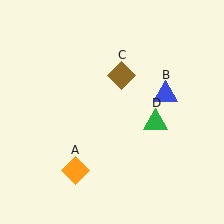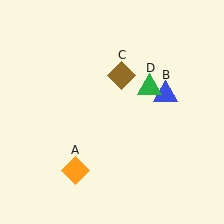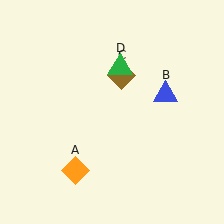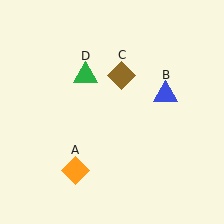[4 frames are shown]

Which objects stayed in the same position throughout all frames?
Orange diamond (object A) and blue triangle (object B) and brown diamond (object C) remained stationary.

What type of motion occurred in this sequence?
The green triangle (object D) rotated counterclockwise around the center of the scene.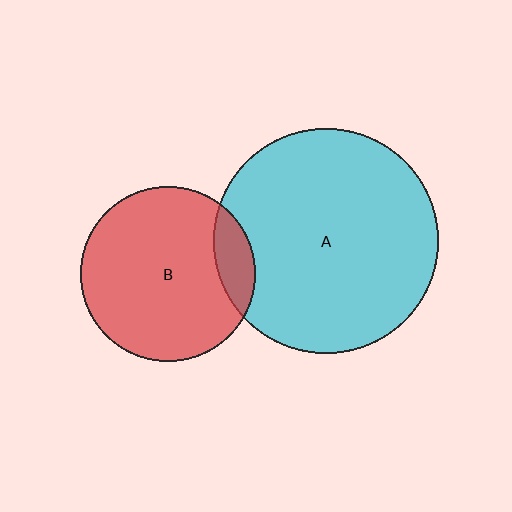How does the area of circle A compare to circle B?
Approximately 1.6 times.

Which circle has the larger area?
Circle A (cyan).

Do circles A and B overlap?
Yes.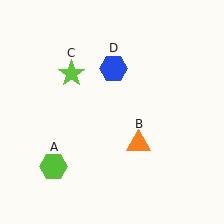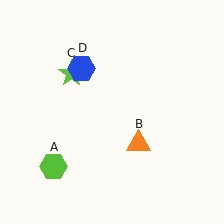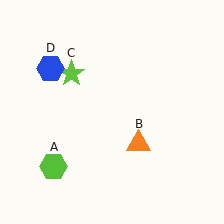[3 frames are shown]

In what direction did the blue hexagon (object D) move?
The blue hexagon (object D) moved left.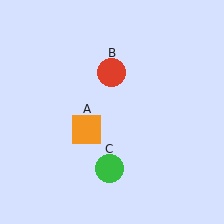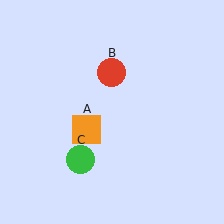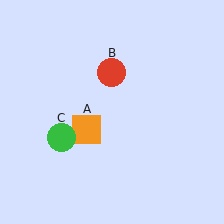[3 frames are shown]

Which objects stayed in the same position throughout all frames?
Orange square (object A) and red circle (object B) remained stationary.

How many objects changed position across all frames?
1 object changed position: green circle (object C).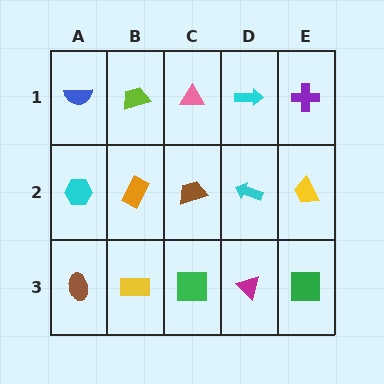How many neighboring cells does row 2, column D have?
4.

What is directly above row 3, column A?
A cyan hexagon.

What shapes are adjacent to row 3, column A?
A cyan hexagon (row 2, column A), a yellow rectangle (row 3, column B).